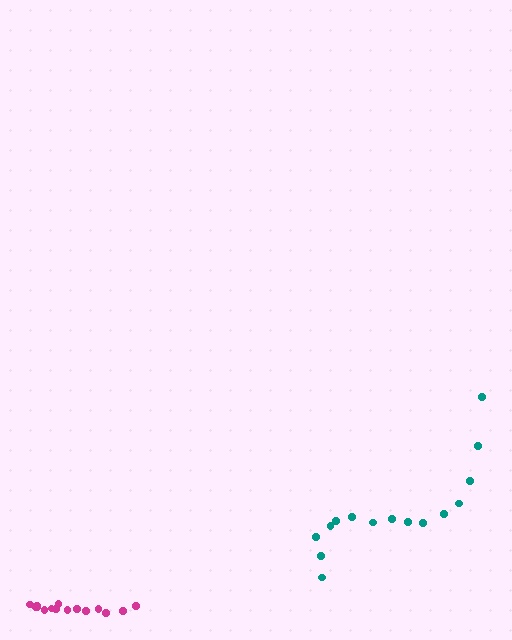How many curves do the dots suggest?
There are 2 distinct paths.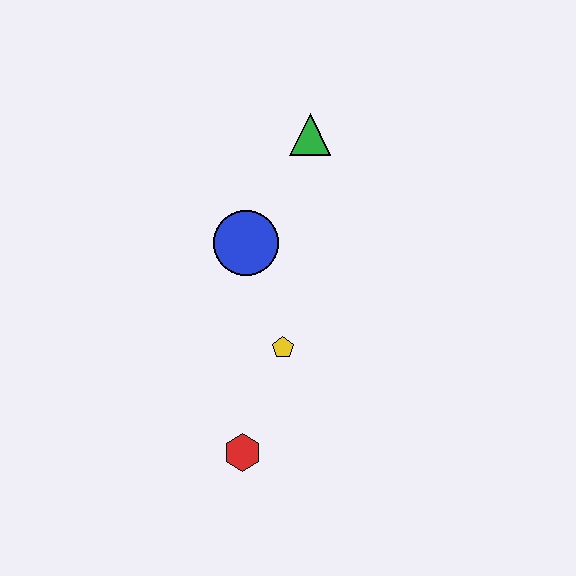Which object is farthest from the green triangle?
The red hexagon is farthest from the green triangle.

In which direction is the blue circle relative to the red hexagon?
The blue circle is above the red hexagon.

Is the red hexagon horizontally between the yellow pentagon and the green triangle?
No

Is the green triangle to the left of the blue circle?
No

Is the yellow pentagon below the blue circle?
Yes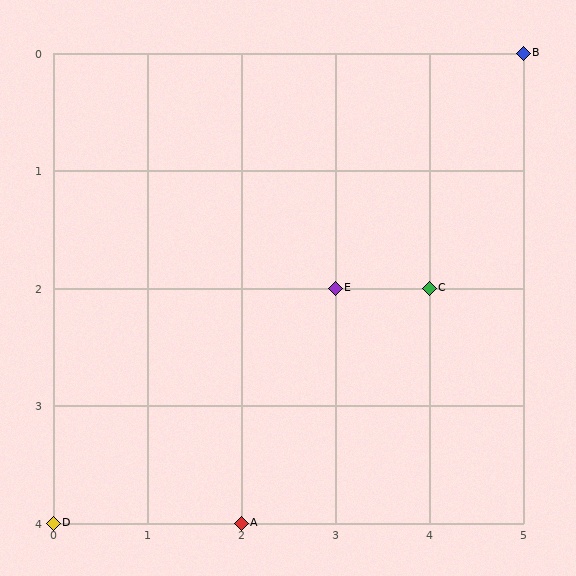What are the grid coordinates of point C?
Point C is at grid coordinates (4, 2).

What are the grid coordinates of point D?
Point D is at grid coordinates (0, 4).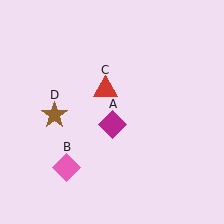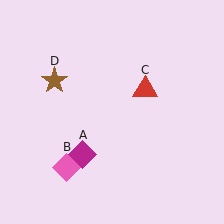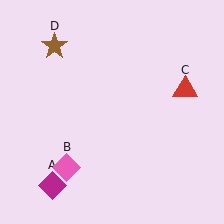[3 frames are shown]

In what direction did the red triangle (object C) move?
The red triangle (object C) moved right.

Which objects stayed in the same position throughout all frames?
Pink diamond (object B) remained stationary.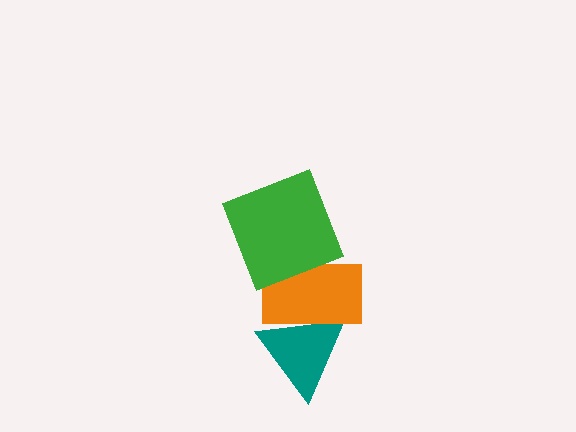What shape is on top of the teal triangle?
The orange rectangle is on top of the teal triangle.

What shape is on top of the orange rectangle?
The green square is on top of the orange rectangle.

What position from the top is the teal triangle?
The teal triangle is 3rd from the top.